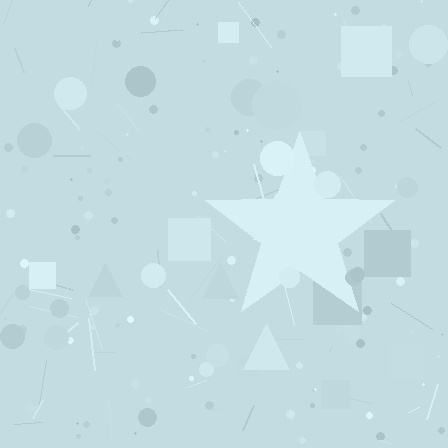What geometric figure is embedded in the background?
A star is embedded in the background.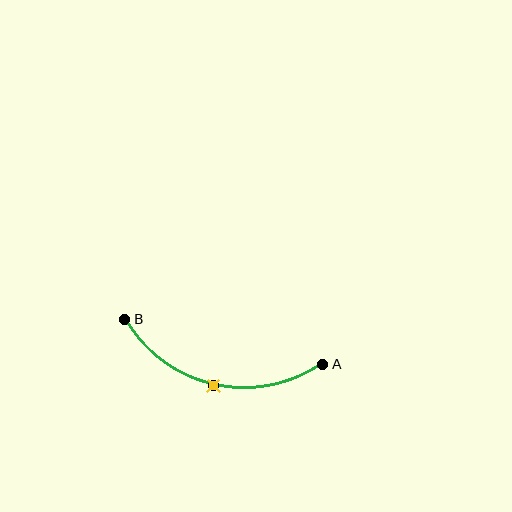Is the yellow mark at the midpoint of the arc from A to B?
Yes. The yellow mark lies on the arc at equal arc-length from both A and B — it is the arc midpoint.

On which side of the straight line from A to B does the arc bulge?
The arc bulges below the straight line connecting A and B.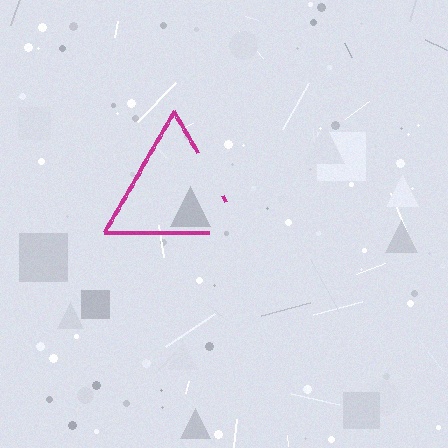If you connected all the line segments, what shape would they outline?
They would outline a triangle.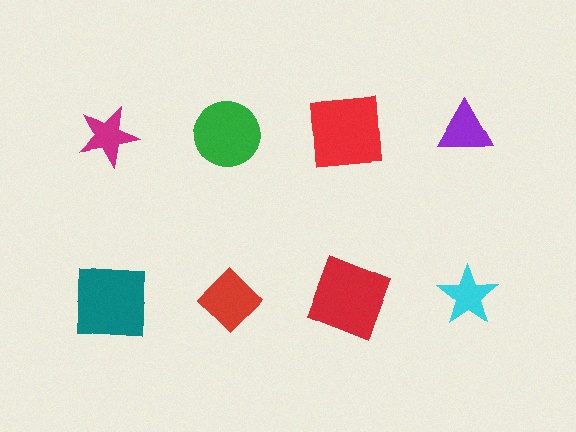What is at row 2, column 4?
A cyan star.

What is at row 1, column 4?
A purple triangle.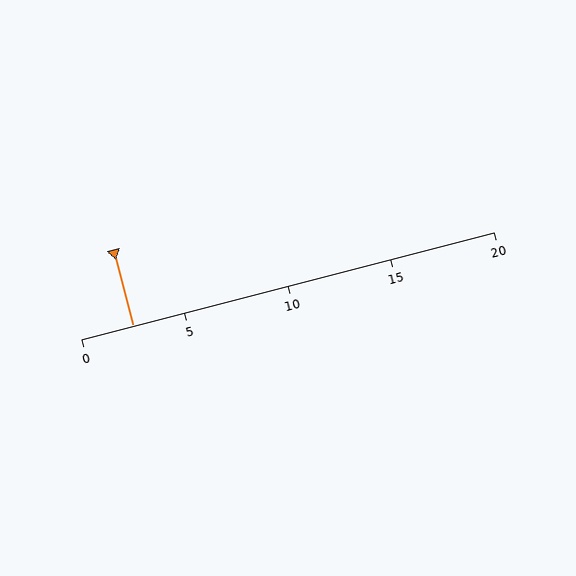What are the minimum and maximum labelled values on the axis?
The axis runs from 0 to 20.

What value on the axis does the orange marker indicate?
The marker indicates approximately 2.5.